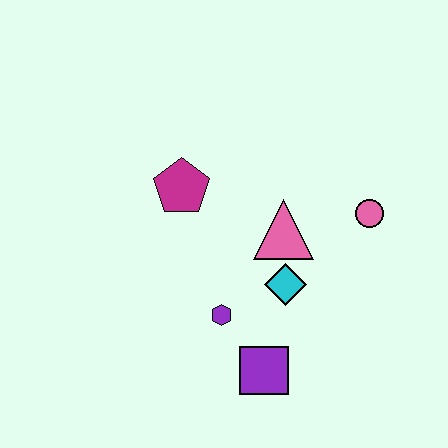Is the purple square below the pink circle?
Yes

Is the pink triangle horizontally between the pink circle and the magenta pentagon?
Yes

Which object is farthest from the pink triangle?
The purple square is farthest from the pink triangle.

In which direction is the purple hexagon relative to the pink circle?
The purple hexagon is to the left of the pink circle.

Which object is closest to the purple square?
The purple hexagon is closest to the purple square.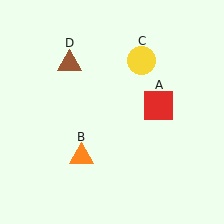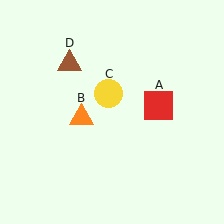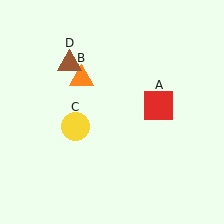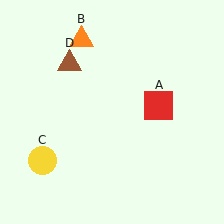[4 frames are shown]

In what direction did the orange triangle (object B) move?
The orange triangle (object B) moved up.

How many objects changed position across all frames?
2 objects changed position: orange triangle (object B), yellow circle (object C).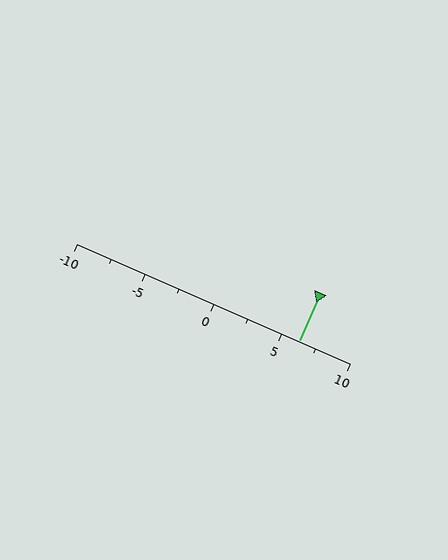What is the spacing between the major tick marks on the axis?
The major ticks are spaced 5 apart.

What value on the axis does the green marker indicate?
The marker indicates approximately 6.2.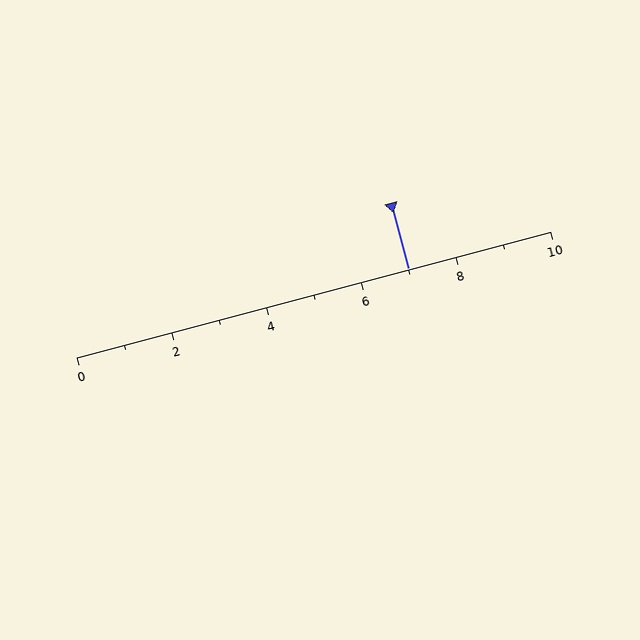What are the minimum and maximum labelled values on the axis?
The axis runs from 0 to 10.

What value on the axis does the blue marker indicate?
The marker indicates approximately 7.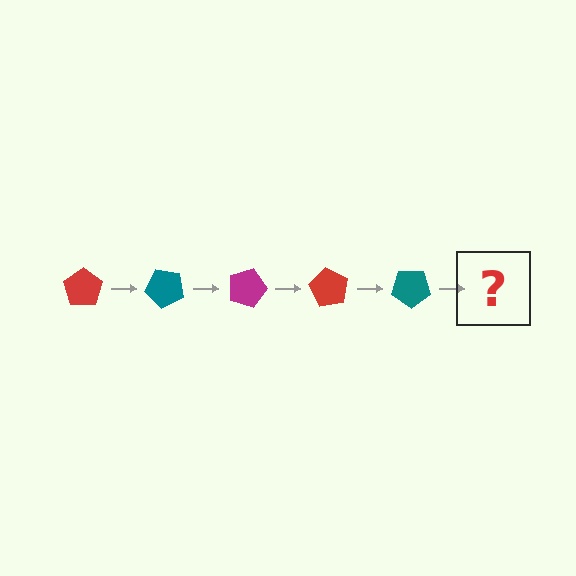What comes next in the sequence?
The next element should be a magenta pentagon, rotated 225 degrees from the start.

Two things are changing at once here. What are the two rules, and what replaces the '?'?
The two rules are that it rotates 45 degrees each step and the color cycles through red, teal, and magenta. The '?' should be a magenta pentagon, rotated 225 degrees from the start.